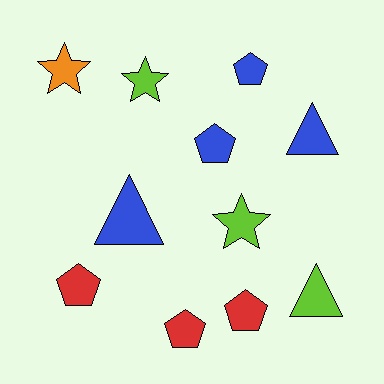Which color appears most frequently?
Blue, with 4 objects.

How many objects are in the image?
There are 11 objects.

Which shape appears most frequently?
Pentagon, with 5 objects.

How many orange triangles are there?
There are no orange triangles.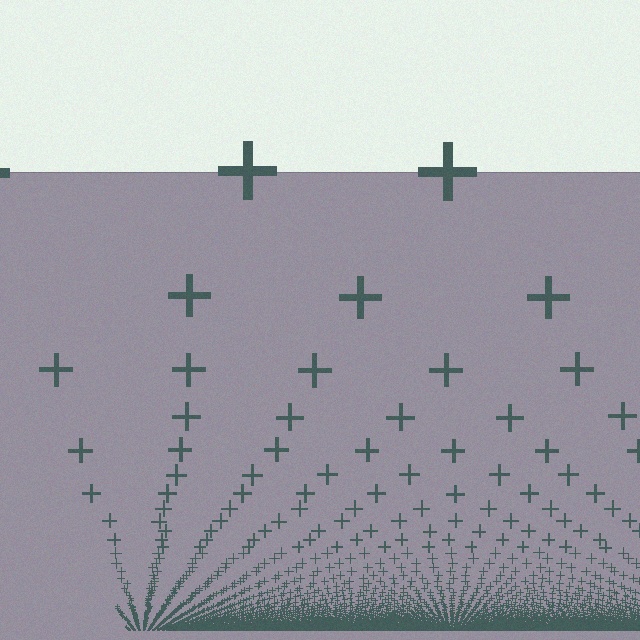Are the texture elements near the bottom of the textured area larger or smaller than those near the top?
Smaller. The gradient is inverted — elements near the bottom are smaller and denser.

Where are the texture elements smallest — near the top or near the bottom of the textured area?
Near the bottom.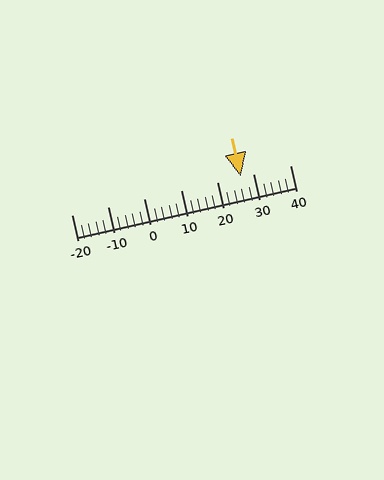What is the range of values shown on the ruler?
The ruler shows values from -20 to 40.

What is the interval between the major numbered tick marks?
The major tick marks are spaced 10 units apart.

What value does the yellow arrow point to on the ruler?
The yellow arrow points to approximately 26.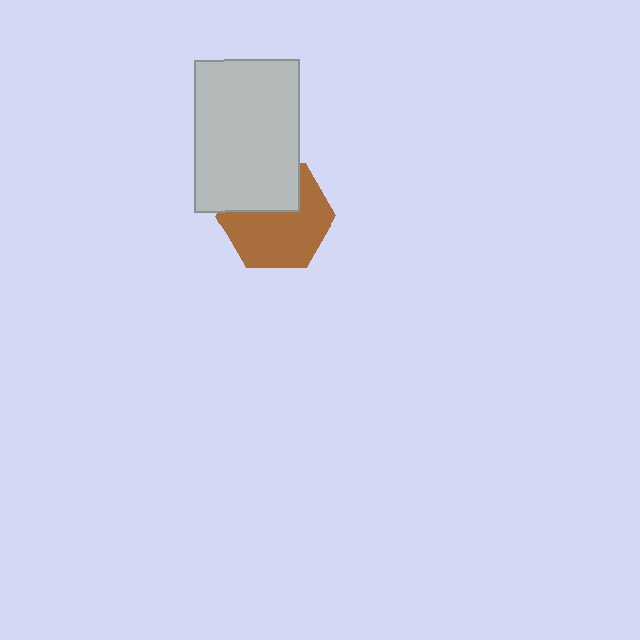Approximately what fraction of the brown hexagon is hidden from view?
Roughly 35% of the brown hexagon is hidden behind the light gray rectangle.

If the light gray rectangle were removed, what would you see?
You would see the complete brown hexagon.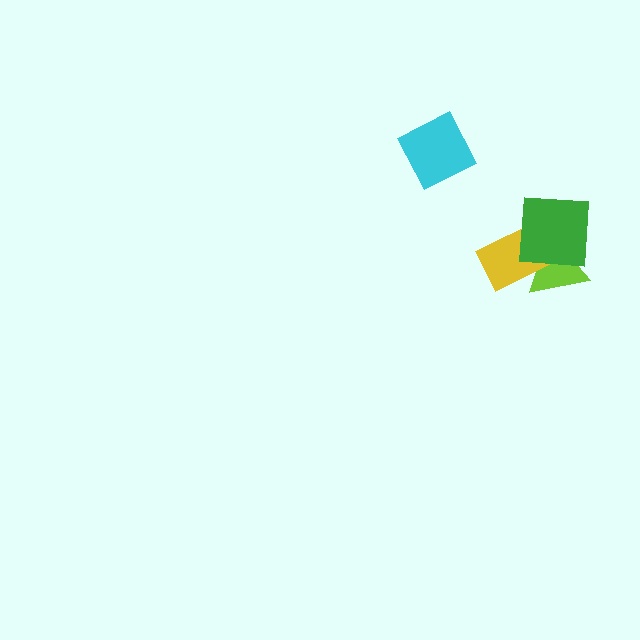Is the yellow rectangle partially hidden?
Yes, it is partially covered by another shape.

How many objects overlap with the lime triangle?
2 objects overlap with the lime triangle.